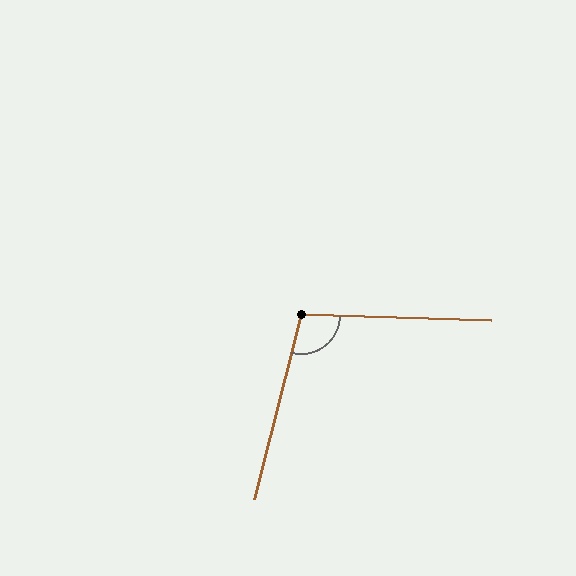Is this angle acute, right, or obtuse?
It is obtuse.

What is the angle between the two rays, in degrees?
Approximately 102 degrees.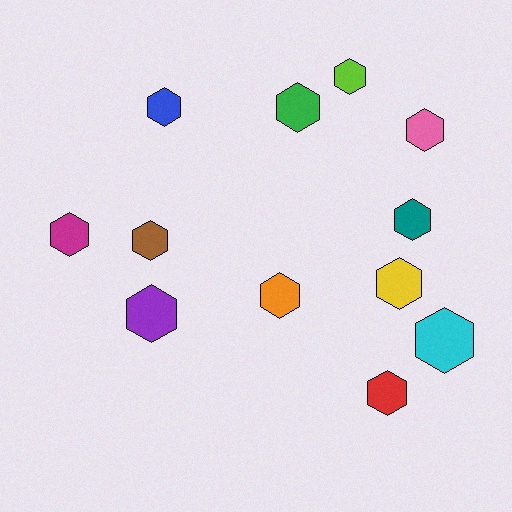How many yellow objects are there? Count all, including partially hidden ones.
There is 1 yellow object.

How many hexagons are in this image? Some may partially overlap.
There are 12 hexagons.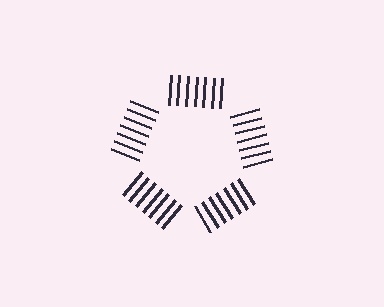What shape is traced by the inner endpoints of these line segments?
An illusory pentagon — the line segments terminate on its edges but no continuous stroke is drawn.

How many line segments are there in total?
35 — 7 along each of the 5 edges.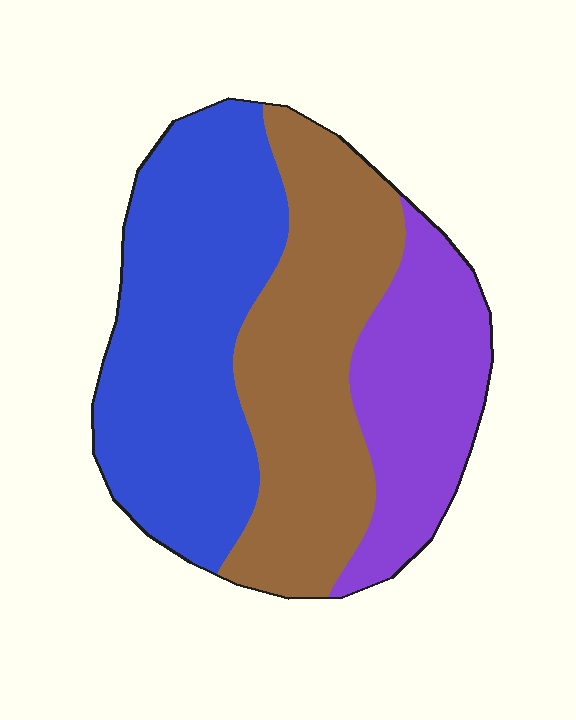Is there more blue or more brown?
Blue.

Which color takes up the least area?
Purple, at roughly 25%.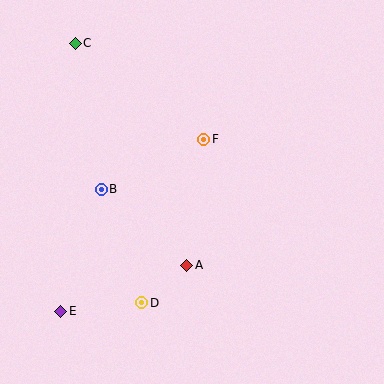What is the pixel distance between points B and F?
The distance between B and F is 114 pixels.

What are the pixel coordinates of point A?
Point A is at (187, 265).